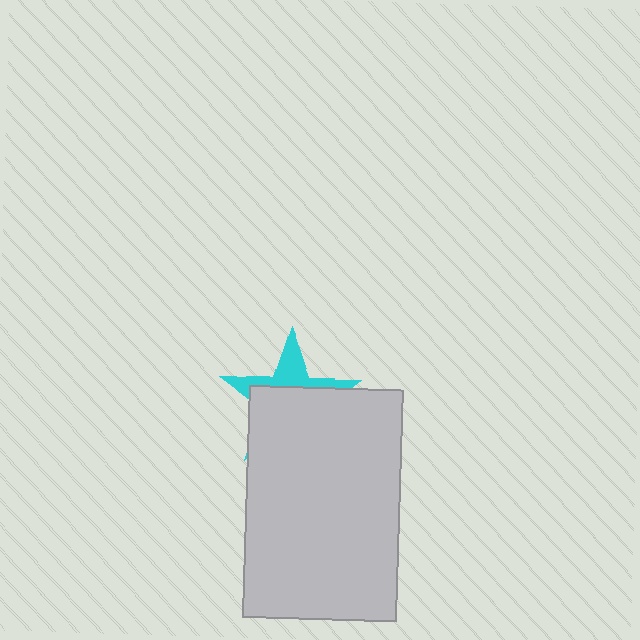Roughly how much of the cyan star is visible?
A small part of it is visible (roughly 34%).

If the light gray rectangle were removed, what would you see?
You would see the complete cyan star.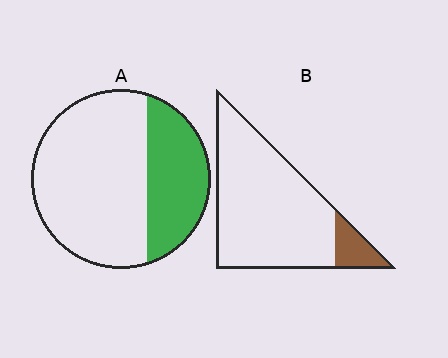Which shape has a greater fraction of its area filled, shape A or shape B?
Shape A.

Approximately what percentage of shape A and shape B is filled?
A is approximately 30% and B is approximately 10%.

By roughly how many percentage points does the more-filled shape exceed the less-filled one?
By roughly 20 percentage points (A over B).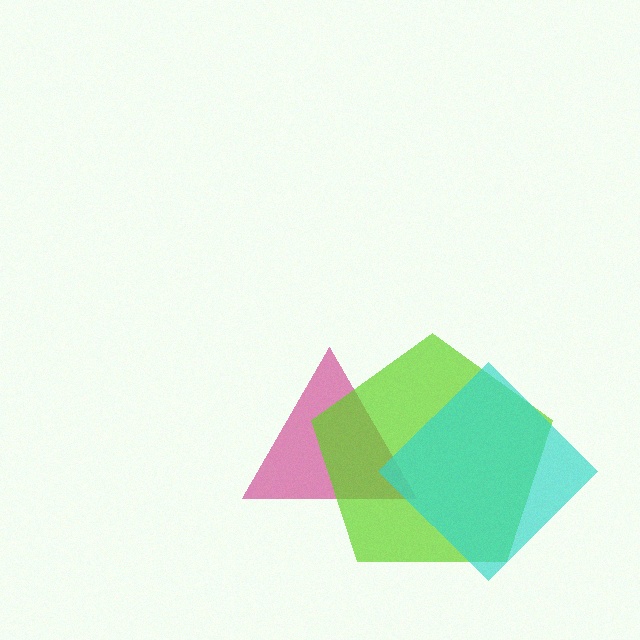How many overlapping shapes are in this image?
There are 3 overlapping shapes in the image.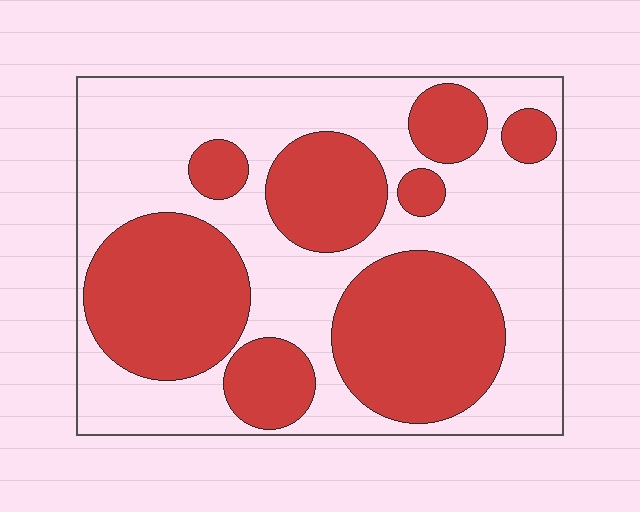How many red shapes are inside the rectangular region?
8.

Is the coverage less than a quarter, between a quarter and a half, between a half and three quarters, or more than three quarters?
Between a quarter and a half.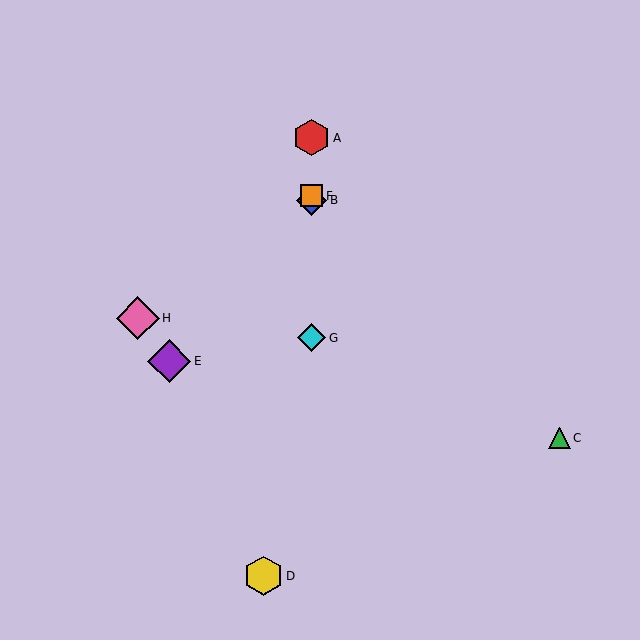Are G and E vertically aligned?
No, G is at x≈312 and E is at x≈169.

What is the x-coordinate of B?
Object B is at x≈312.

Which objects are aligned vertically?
Objects A, B, F, G are aligned vertically.